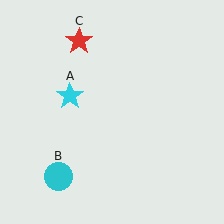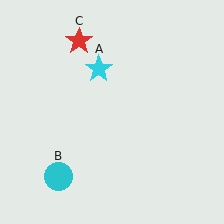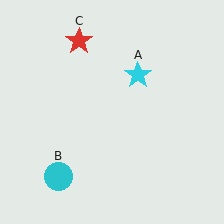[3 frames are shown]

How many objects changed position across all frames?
1 object changed position: cyan star (object A).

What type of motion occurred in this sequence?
The cyan star (object A) rotated clockwise around the center of the scene.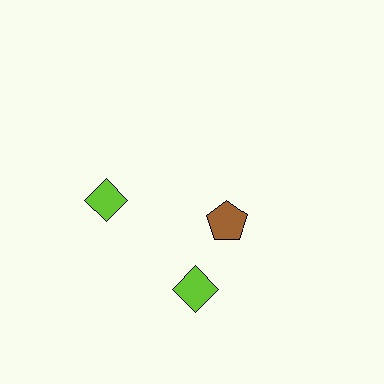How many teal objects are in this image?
There are no teal objects.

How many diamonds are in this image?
There are 2 diamonds.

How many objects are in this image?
There are 3 objects.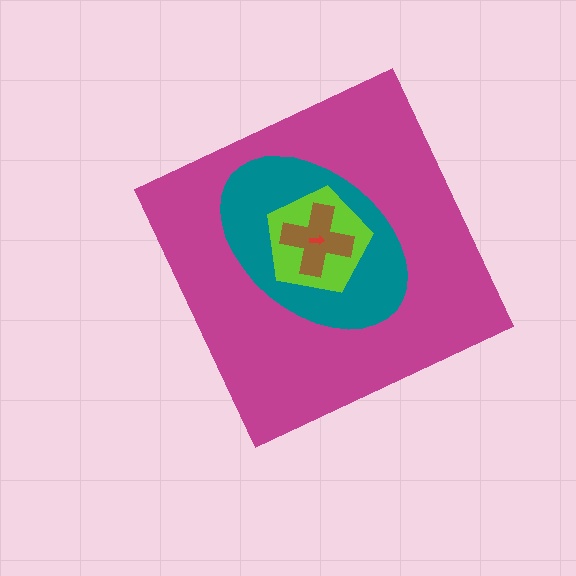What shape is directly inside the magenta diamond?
The teal ellipse.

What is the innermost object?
The red arrow.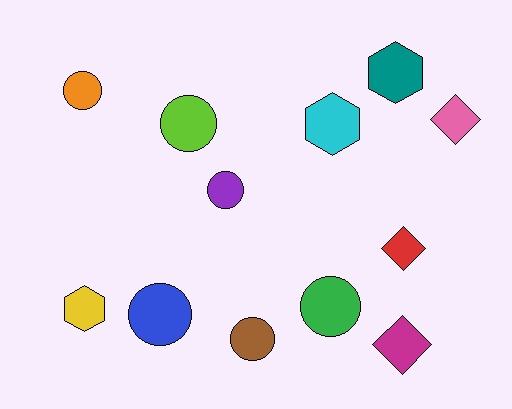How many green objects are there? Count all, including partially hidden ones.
There is 1 green object.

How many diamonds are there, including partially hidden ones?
There are 3 diamonds.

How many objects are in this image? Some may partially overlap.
There are 12 objects.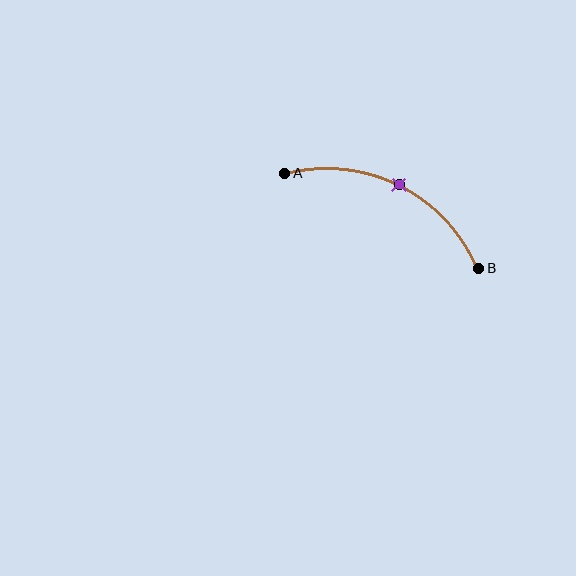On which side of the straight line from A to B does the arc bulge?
The arc bulges above the straight line connecting A and B.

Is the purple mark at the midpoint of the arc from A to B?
Yes. The purple mark lies on the arc at equal arc-length from both A and B — it is the arc midpoint.